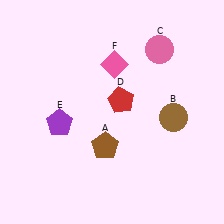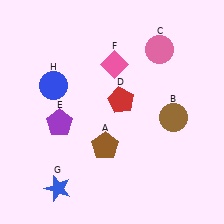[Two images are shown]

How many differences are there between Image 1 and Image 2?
There are 2 differences between the two images.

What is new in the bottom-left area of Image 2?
A blue star (G) was added in the bottom-left area of Image 2.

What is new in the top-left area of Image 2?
A blue circle (H) was added in the top-left area of Image 2.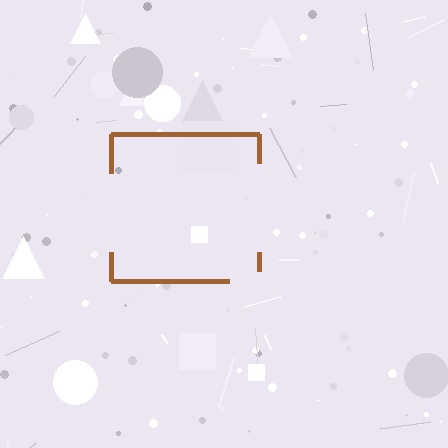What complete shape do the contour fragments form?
The contour fragments form a square.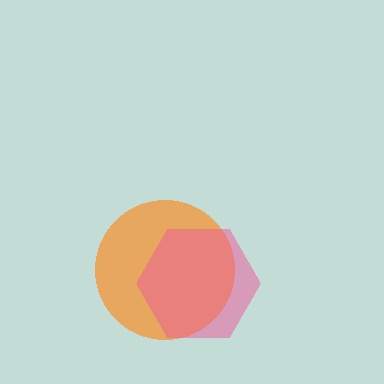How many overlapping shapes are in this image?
There are 2 overlapping shapes in the image.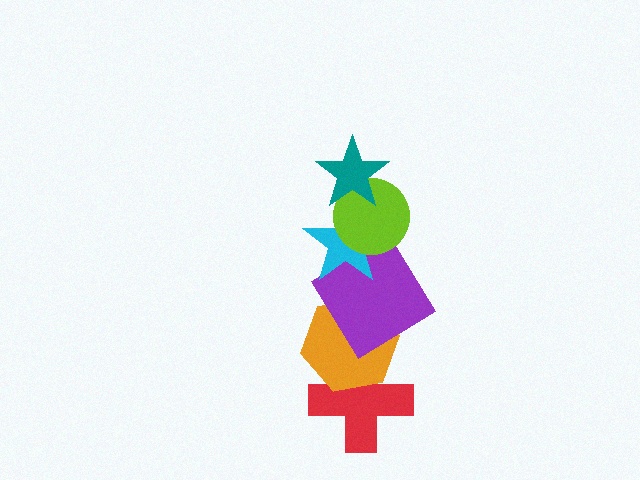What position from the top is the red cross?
The red cross is 6th from the top.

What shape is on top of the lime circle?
The teal star is on top of the lime circle.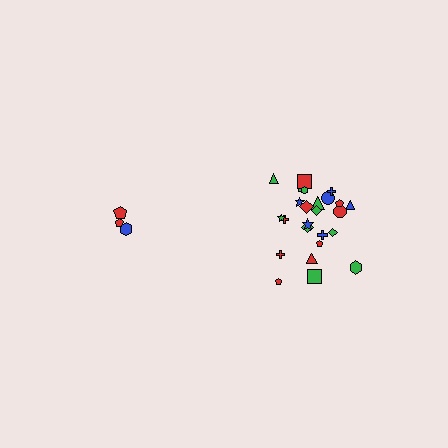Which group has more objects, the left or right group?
The right group.